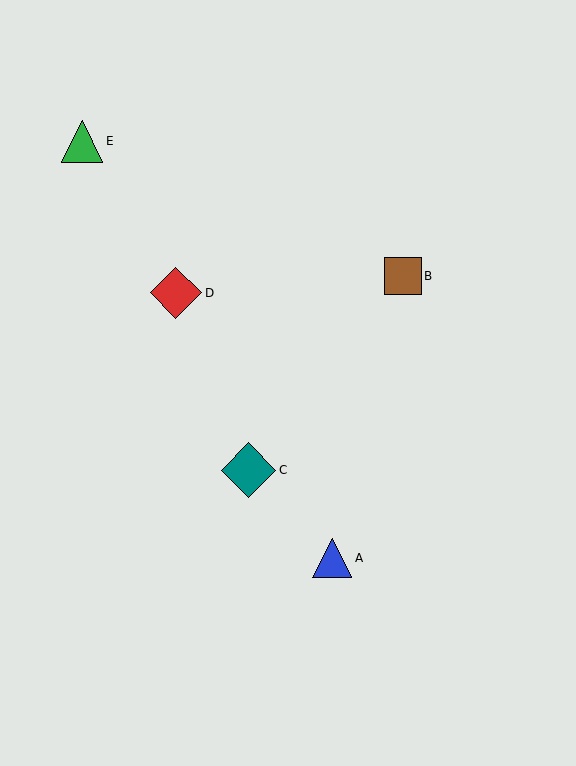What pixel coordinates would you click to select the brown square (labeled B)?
Click at (403, 276) to select the brown square B.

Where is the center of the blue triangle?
The center of the blue triangle is at (332, 558).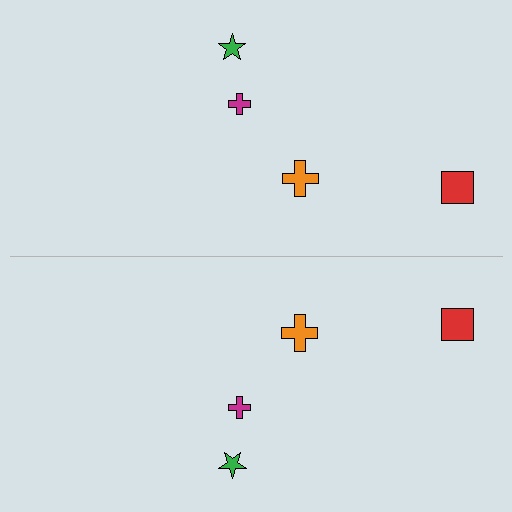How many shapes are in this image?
There are 8 shapes in this image.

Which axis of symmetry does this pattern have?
The pattern has a horizontal axis of symmetry running through the center of the image.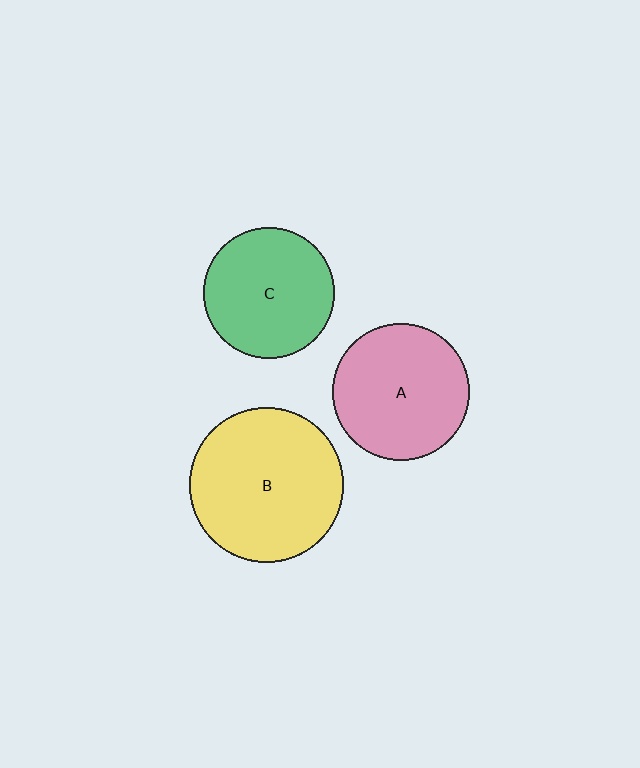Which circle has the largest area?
Circle B (yellow).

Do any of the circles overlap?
No, none of the circles overlap.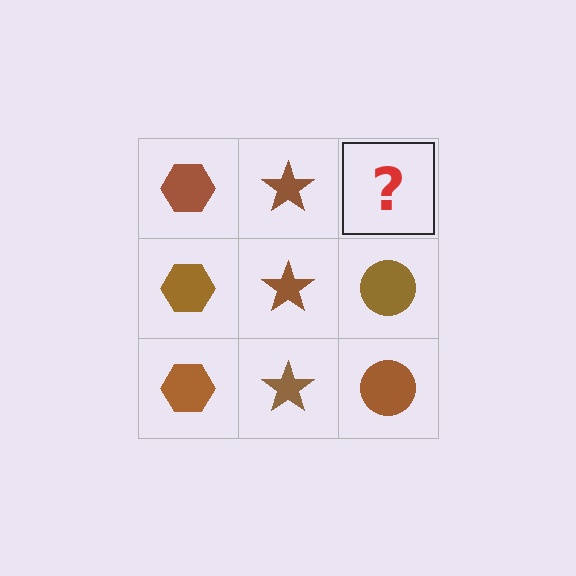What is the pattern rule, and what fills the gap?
The rule is that each column has a consistent shape. The gap should be filled with a brown circle.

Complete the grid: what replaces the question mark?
The question mark should be replaced with a brown circle.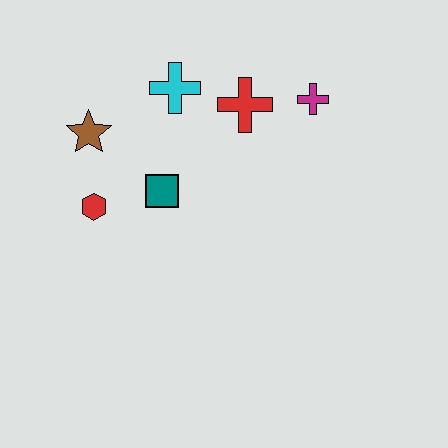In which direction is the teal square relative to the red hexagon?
The teal square is to the right of the red hexagon.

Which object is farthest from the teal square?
The magenta cross is farthest from the teal square.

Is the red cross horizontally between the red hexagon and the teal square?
No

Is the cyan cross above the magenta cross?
Yes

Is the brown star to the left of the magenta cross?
Yes